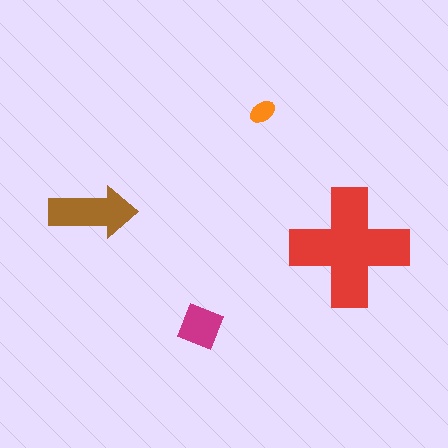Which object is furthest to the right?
The red cross is rightmost.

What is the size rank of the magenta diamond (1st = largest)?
3rd.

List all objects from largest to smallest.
The red cross, the brown arrow, the magenta diamond, the orange ellipse.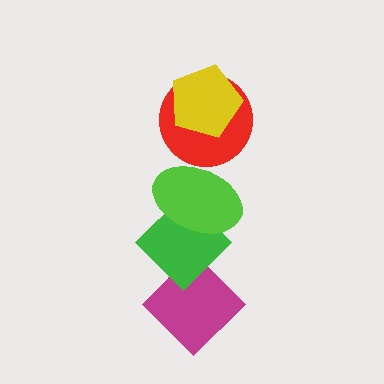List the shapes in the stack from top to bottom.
From top to bottom: the yellow pentagon, the red circle, the lime ellipse, the green diamond, the magenta diamond.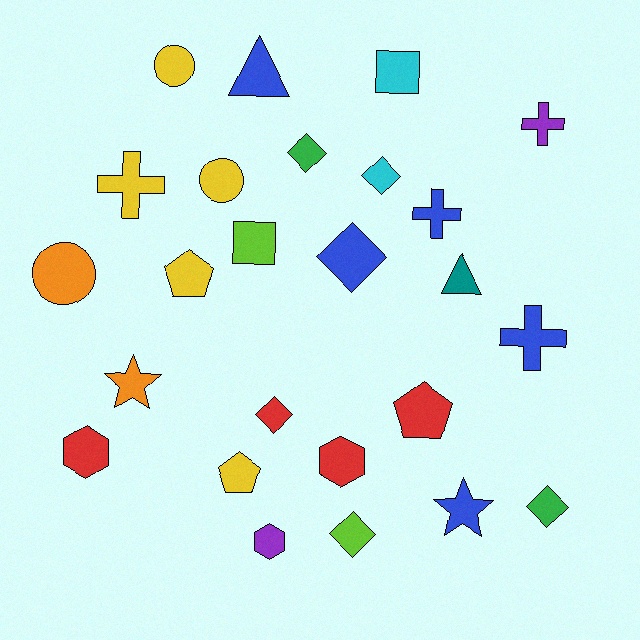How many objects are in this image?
There are 25 objects.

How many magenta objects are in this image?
There are no magenta objects.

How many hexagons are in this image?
There are 3 hexagons.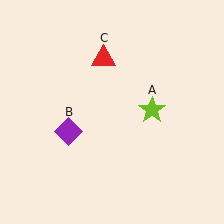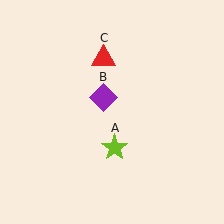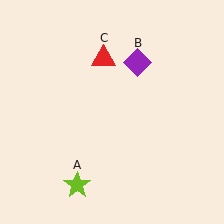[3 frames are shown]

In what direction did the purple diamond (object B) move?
The purple diamond (object B) moved up and to the right.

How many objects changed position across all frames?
2 objects changed position: lime star (object A), purple diamond (object B).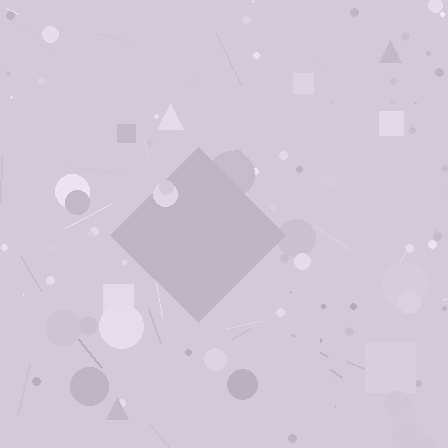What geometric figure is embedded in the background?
A diamond is embedded in the background.